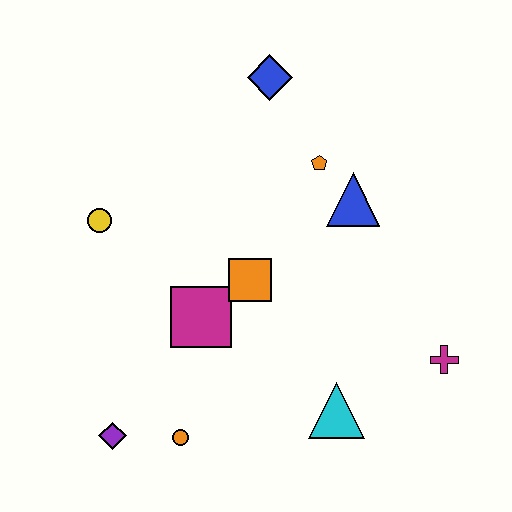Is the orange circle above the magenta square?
No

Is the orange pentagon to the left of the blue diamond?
No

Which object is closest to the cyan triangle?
The magenta cross is closest to the cyan triangle.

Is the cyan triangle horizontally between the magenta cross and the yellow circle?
Yes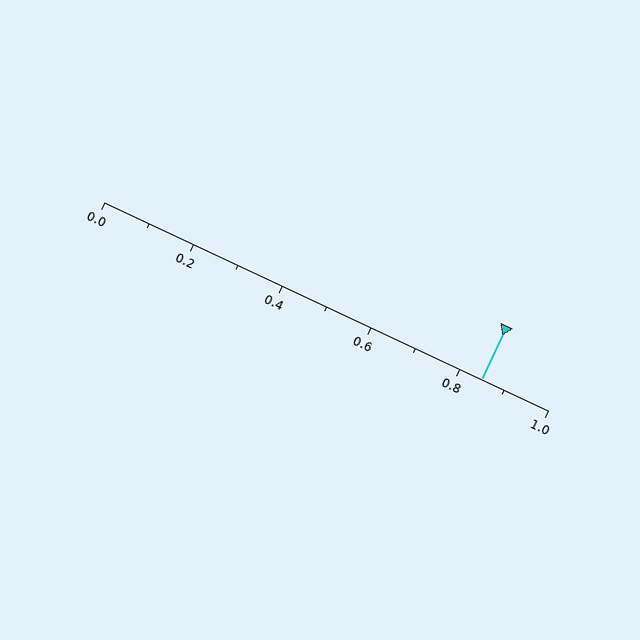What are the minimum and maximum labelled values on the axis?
The axis runs from 0.0 to 1.0.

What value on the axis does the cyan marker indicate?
The marker indicates approximately 0.85.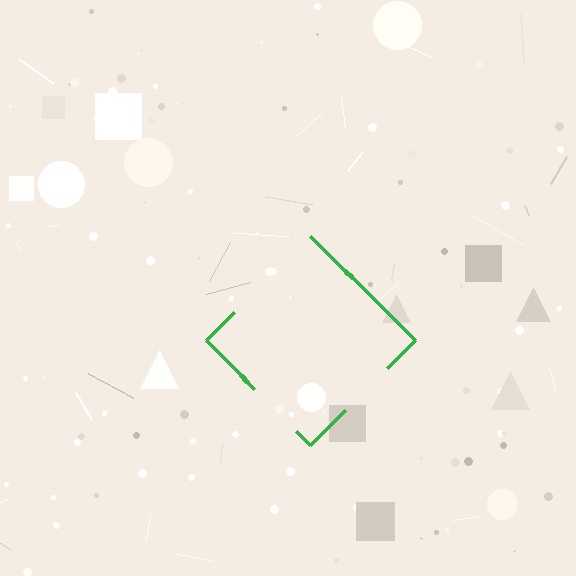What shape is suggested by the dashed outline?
The dashed outline suggests a diamond.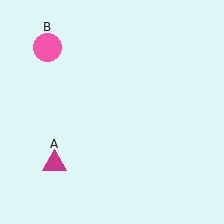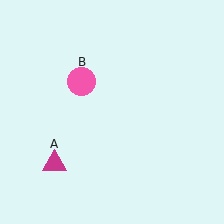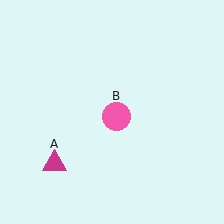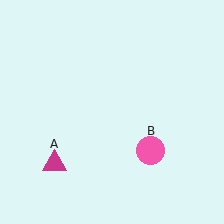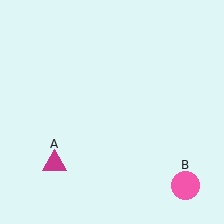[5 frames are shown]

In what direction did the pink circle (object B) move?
The pink circle (object B) moved down and to the right.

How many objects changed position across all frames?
1 object changed position: pink circle (object B).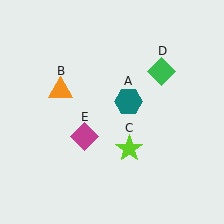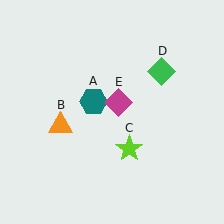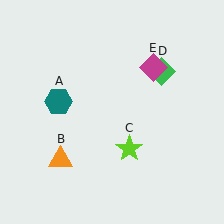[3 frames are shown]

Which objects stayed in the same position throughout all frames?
Lime star (object C) and green diamond (object D) remained stationary.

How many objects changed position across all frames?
3 objects changed position: teal hexagon (object A), orange triangle (object B), magenta diamond (object E).